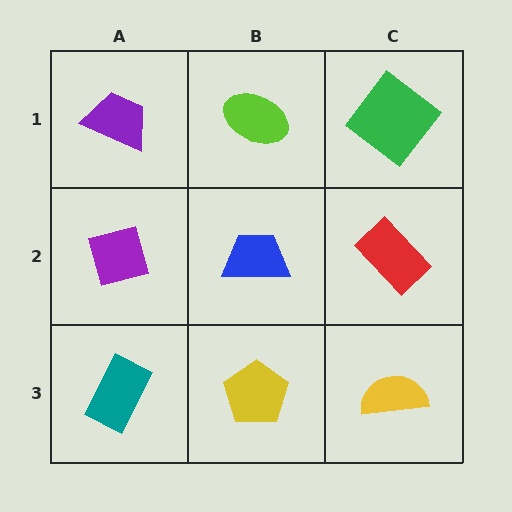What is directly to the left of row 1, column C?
A lime ellipse.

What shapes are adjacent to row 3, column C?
A red rectangle (row 2, column C), a yellow pentagon (row 3, column B).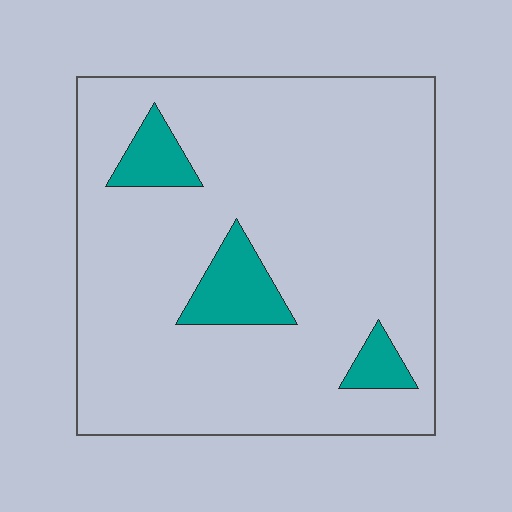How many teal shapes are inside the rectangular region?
3.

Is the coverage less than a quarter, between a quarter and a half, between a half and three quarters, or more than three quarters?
Less than a quarter.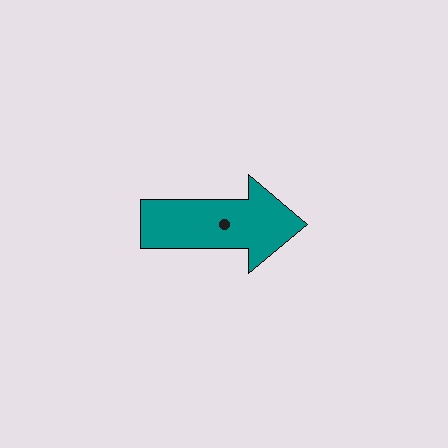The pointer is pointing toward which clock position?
Roughly 3 o'clock.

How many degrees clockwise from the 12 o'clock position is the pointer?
Approximately 90 degrees.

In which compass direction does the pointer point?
East.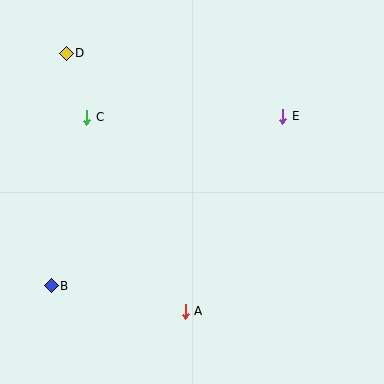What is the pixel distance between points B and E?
The distance between B and E is 287 pixels.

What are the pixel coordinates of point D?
Point D is at (66, 53).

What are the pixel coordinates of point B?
Point B is at (51, 286).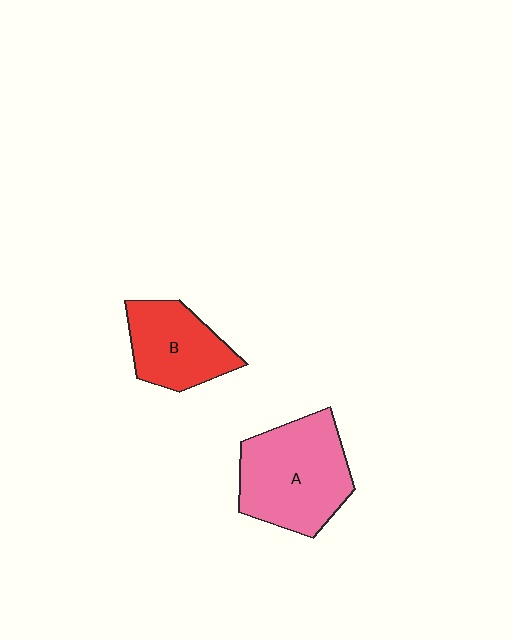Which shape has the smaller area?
Shape B (red).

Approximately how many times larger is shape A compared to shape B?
Approximately 1.4 times.